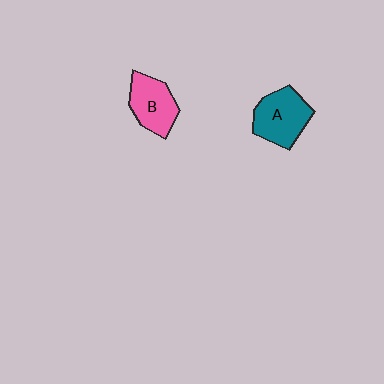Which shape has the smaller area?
Shape B (pink).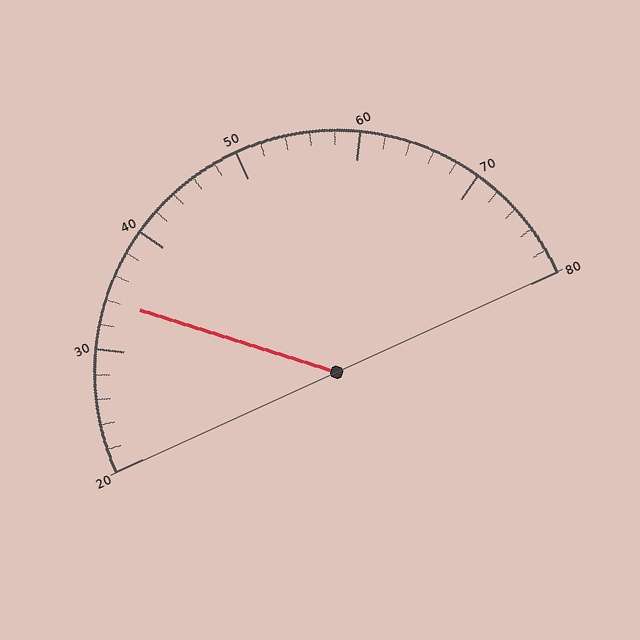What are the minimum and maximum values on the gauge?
The gauge ranges from 20 to 80.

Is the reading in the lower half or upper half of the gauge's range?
The reading is in the lower half of the range (20 to 80).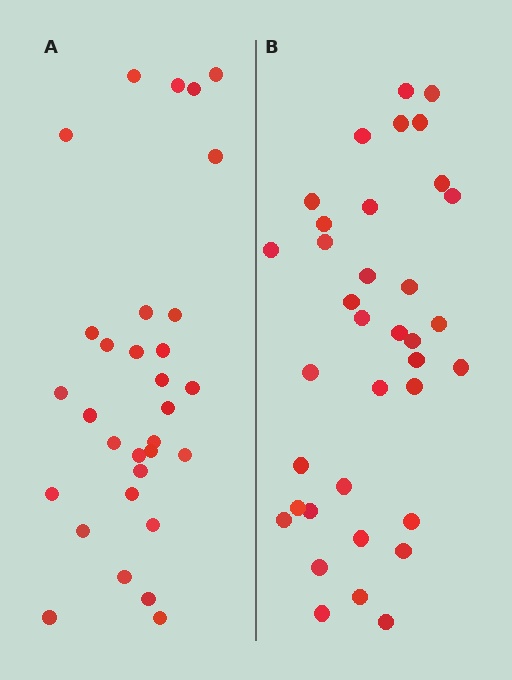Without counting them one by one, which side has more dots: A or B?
Region B (the right region) has more dots.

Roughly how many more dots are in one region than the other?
Region B has about 5 more dots than region A.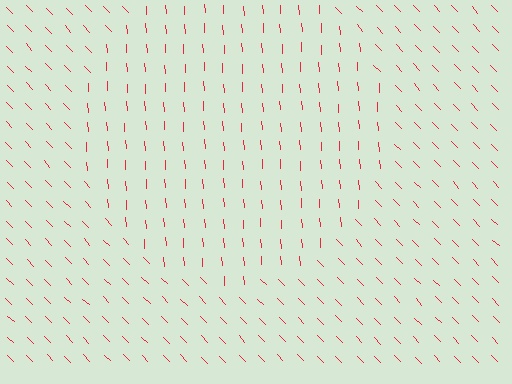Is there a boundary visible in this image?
Yes, there is a texture boundary formed by a change in line orientation.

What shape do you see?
I see a circle.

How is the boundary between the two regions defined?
The boundary is defined purely by a change in line orientation (approximately 40 degrees difference). All lines are the same color and thickness.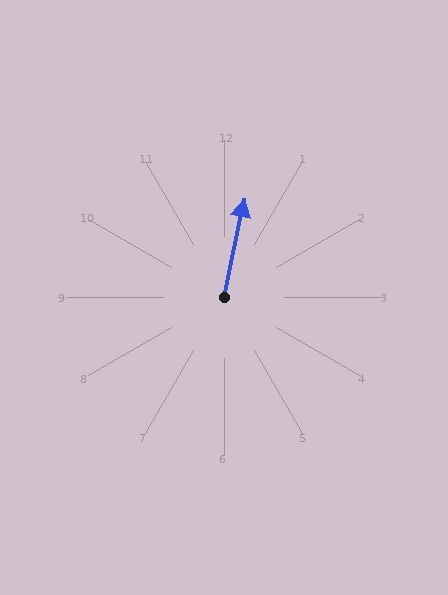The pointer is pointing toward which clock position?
Roughly 12 o'clock.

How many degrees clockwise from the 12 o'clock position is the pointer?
Approximately 12 degrees.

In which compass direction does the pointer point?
North.